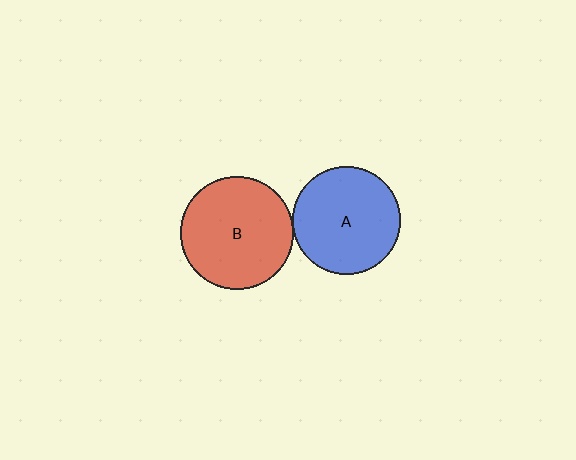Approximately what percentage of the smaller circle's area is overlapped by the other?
Approximately 5%.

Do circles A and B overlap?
Yes.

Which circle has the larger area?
Circle B (red).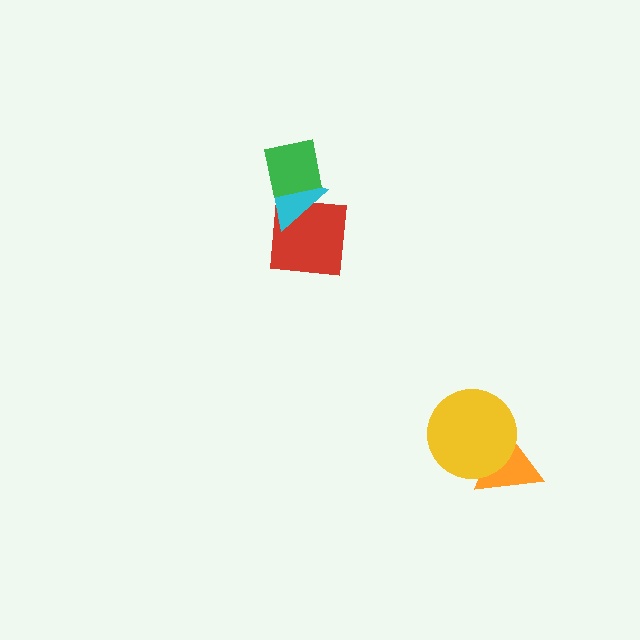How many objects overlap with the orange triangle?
1 object overlaps with the orange triangle.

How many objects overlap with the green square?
1 object overlaps with the green square.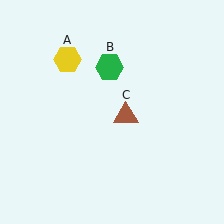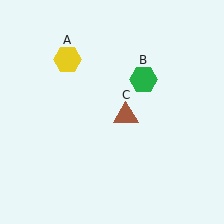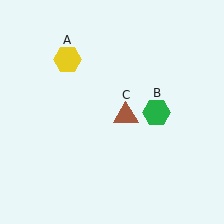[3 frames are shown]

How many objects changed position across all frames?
1 object changed position: green hexagon (object B).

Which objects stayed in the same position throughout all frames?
Yellow hexagon (object A) and brown triangle (object C) remained stationary.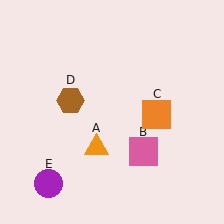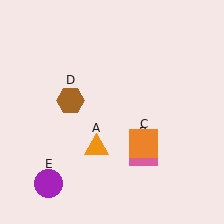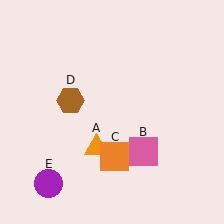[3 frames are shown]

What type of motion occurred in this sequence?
The orange square (object C) rotated clockwise around the center of the scene.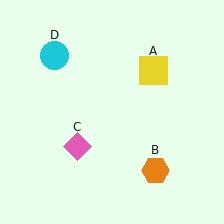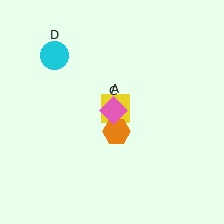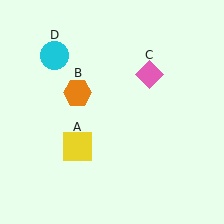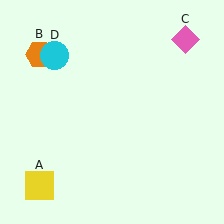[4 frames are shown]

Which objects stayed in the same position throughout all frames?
Cyan circle (object D) remained stationary.